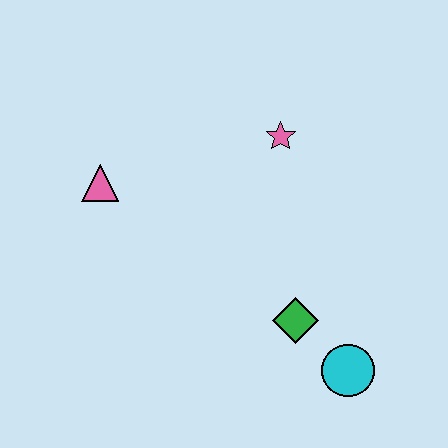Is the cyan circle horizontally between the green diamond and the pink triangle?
No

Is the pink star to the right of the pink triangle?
Yes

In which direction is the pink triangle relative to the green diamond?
The pink triangle is to the left of the green diamond.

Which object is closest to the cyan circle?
The green diamond is closest to the cyan circle.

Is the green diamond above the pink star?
No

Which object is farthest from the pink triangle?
The cyan circle is farthest from the pink triangle.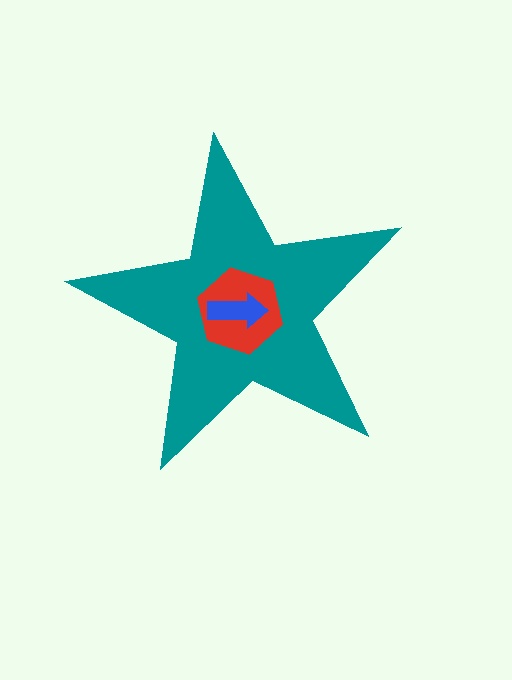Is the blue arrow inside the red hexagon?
Yes.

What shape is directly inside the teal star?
The red hexagon.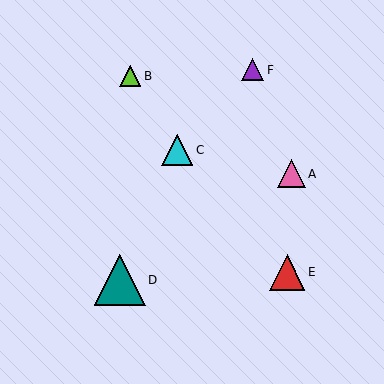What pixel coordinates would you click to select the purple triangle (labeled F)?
Click at (253, 70) to select the purple triangle F.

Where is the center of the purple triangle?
The center of the purple triangle is at (253, 70).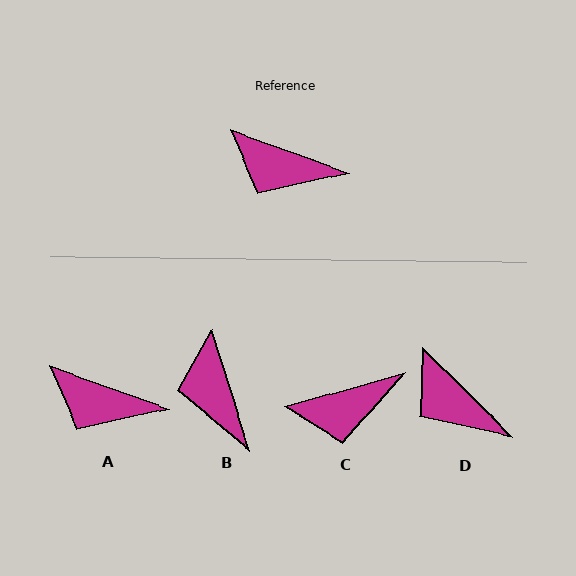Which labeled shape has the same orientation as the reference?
A.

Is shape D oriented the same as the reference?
No, it is off by about 25 degrees.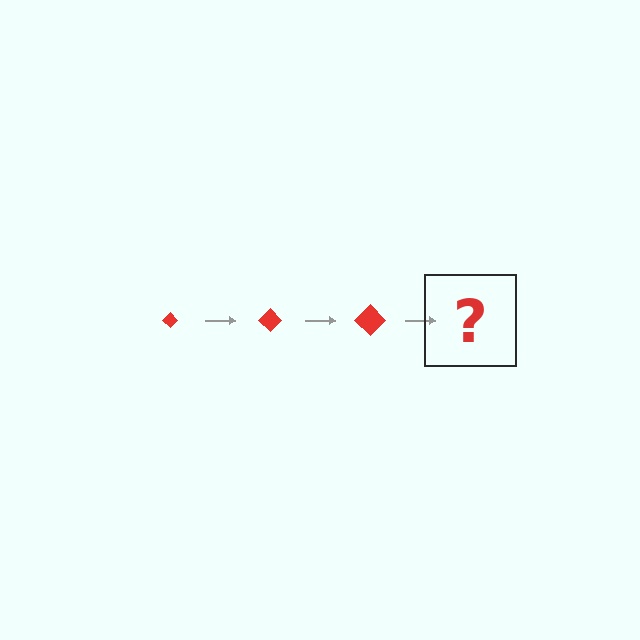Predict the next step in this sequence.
The next step is a red diamond, larger than the previous one.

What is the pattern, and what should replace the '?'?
The pattern is that the diamond gets progressively larger each step. The '?' should be a red diamond, larger than the previous one.